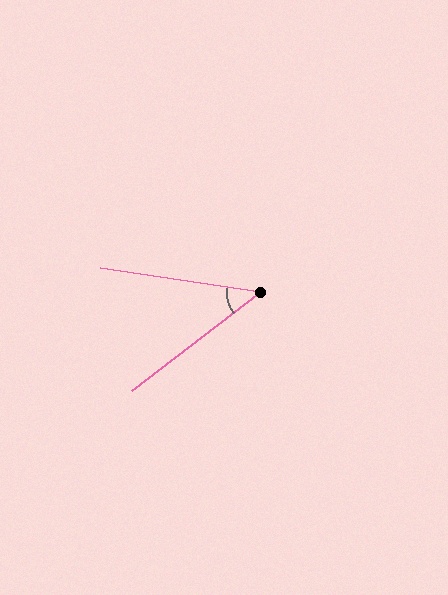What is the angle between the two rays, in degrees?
Approximately 46 degrees.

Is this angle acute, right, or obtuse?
It is acute.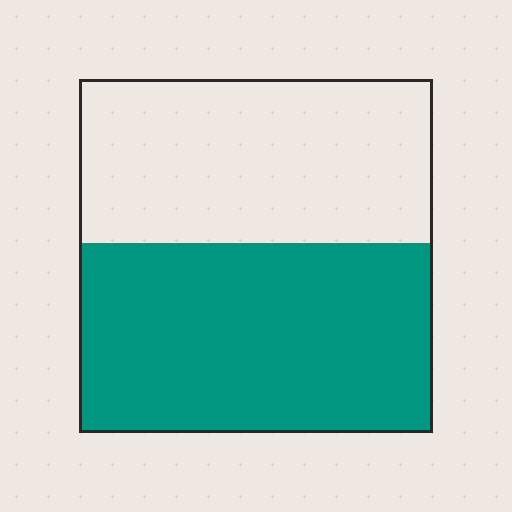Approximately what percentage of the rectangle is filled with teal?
Approximately 55%.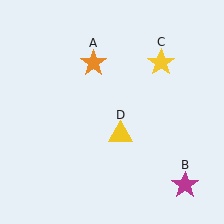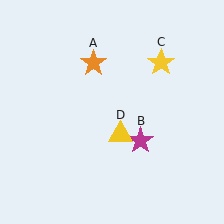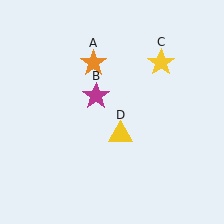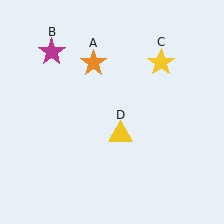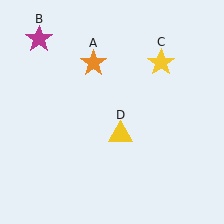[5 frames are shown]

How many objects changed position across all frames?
1 object changed position: magenta star (object B).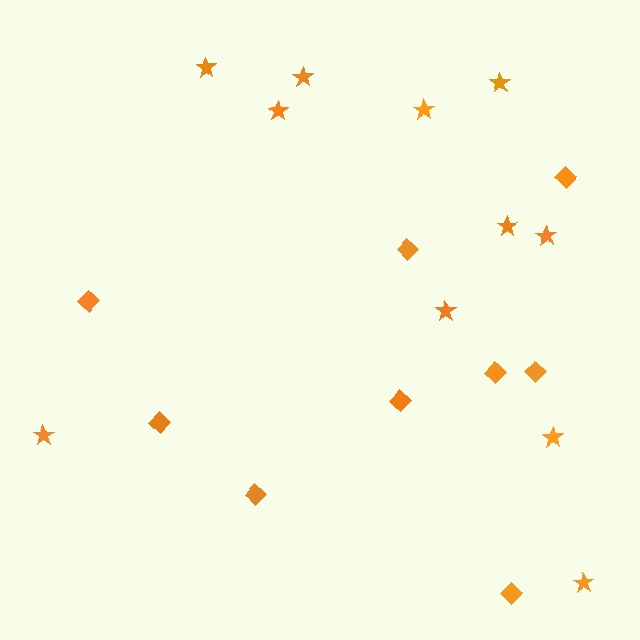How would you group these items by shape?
There are 2 groups: one group of stars (11) and one group of diamonds (9).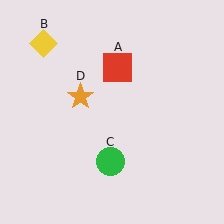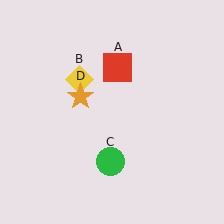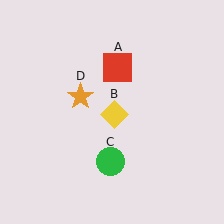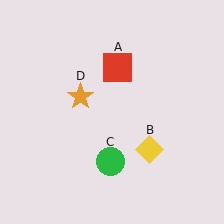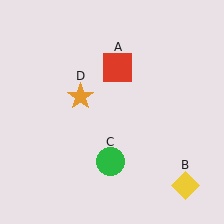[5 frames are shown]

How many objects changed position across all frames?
1 object changed position: yellow diamond (object B).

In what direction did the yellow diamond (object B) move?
The yellow diamond (object B) moved down and to the right.